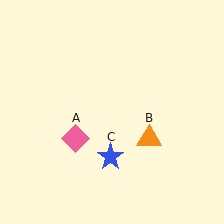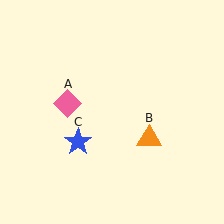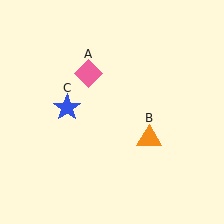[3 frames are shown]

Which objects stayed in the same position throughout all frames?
Orange triangle (object B) remained stationary.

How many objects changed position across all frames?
2 objects changed position: pink diamond (object A), blue star (object C).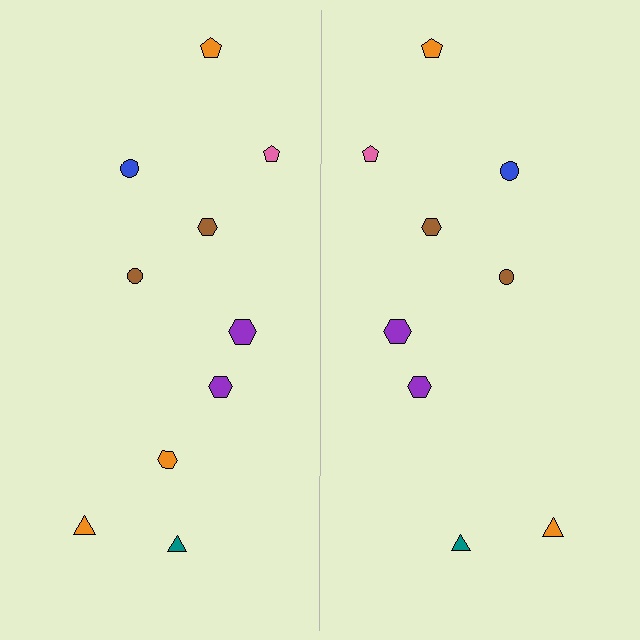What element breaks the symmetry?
A orange hexagon is missing from the right side.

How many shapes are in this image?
There are 19 shapes in this image.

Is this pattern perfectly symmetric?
No, the pattern is not perfectly symmetric. A orange hexagon is missing from the right side.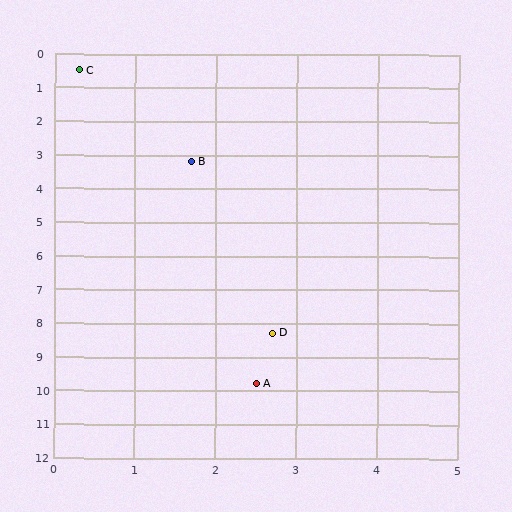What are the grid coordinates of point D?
Point D is at approximately (2.7, 8.3).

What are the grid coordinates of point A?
Point A is at approximately (2.5, 9.8).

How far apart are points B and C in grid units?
Points B and C are about 3.0 grid units apart.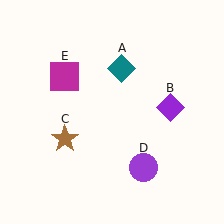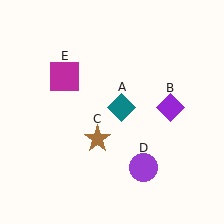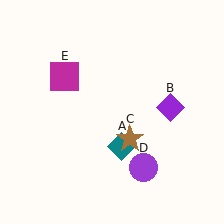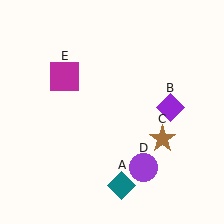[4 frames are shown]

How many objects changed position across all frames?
2 objects changed position: teal diamond (object A), brown star (object C).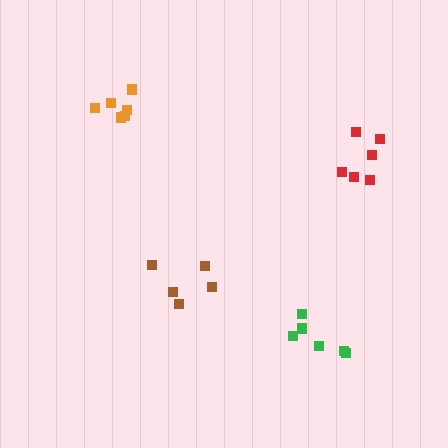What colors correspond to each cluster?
The clusters are colored: orange, green, brown, red.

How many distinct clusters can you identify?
There are 4 distinct clusters.